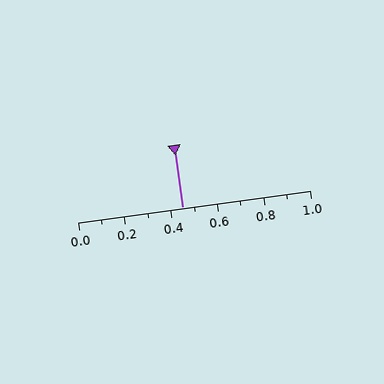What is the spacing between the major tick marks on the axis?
The major ticks are spaced 0.2 apart.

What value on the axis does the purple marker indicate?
The marker indicates approximately 0.45.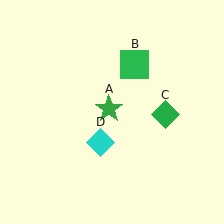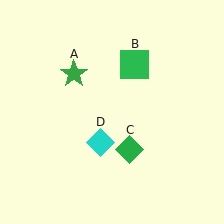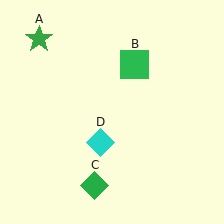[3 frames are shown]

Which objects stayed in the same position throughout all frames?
Green square (object B) and cyan diamond (object D) remained stationary.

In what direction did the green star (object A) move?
The green star (object A) moved up and to the left.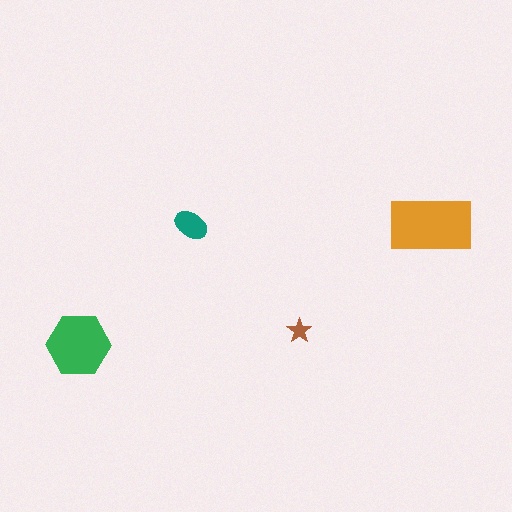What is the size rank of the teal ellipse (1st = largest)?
3rd.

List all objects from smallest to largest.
The brown star, the teal ellipse, the green hexagon, the orange rectangle.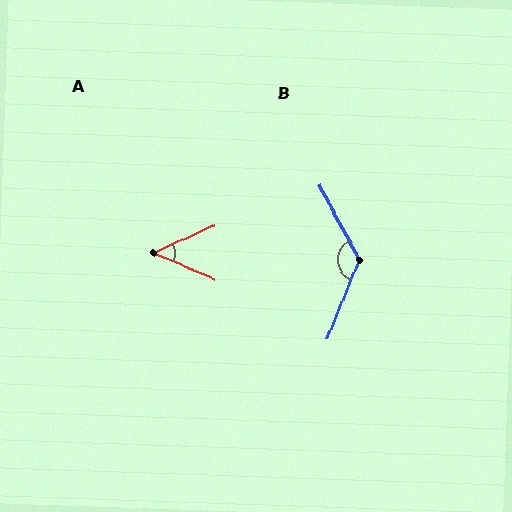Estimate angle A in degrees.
Approximately 47 degrees.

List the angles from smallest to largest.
A (47°), B (130°).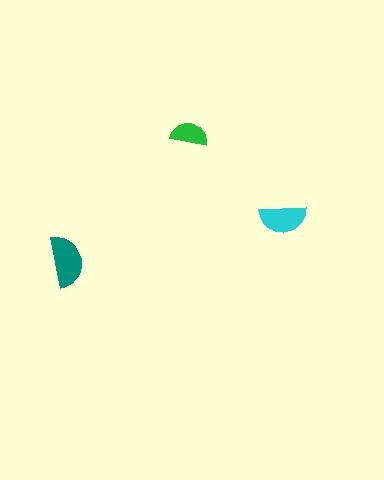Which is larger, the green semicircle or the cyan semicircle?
The cyan one.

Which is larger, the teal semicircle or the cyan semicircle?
The teal one.